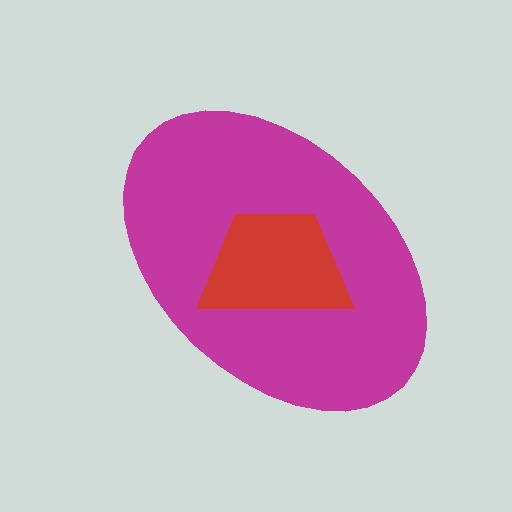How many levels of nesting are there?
2.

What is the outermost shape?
The magenta ellipse.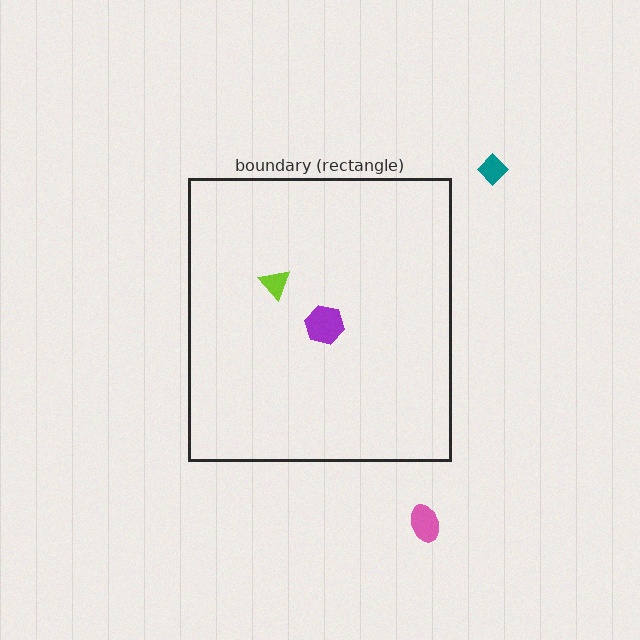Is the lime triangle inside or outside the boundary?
Inside.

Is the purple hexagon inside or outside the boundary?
Inside.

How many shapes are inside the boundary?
2 inside, 2 outside.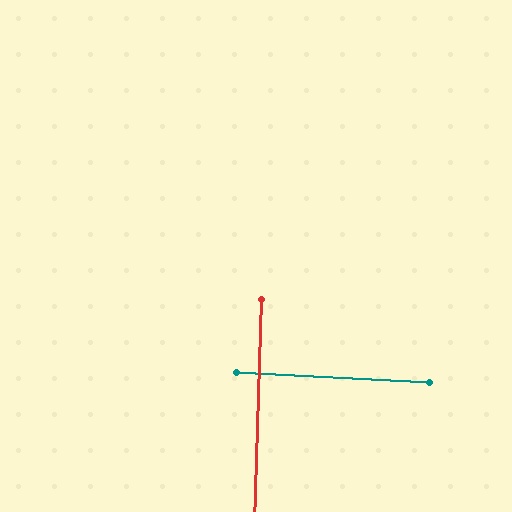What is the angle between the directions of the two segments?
Approximately 89 degrees.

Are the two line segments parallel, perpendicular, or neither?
Perpendicular — they meet at approximately 89°.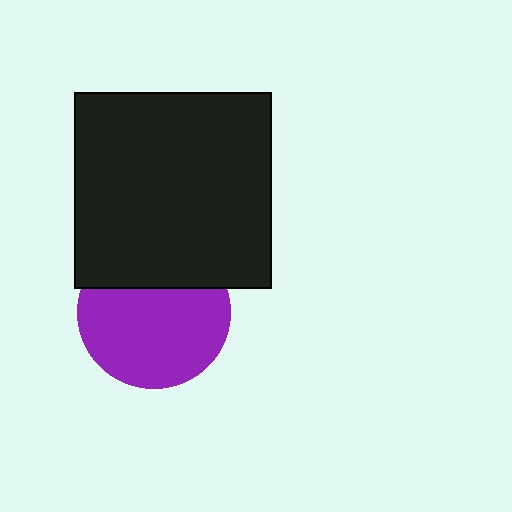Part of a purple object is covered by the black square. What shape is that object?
It is a circle.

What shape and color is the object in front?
The object in front is a black square.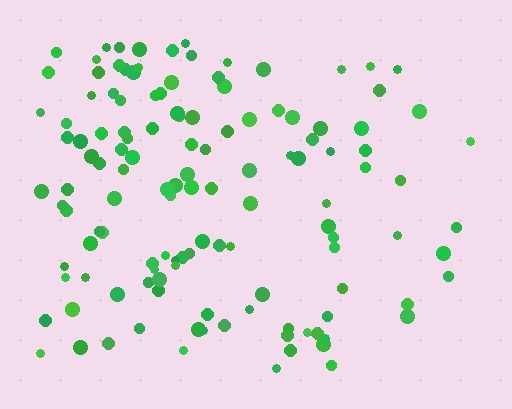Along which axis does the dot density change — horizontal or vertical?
Horizontal.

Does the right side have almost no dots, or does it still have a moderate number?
Still a moderate number, just noticeably fewer than the left.